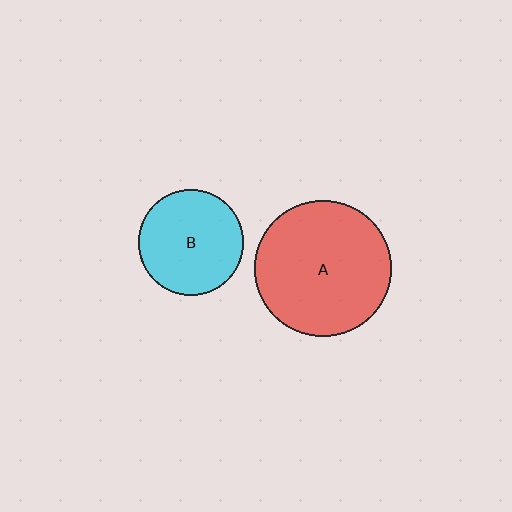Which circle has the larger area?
Circle A (red).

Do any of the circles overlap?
No, none of the circles overlap.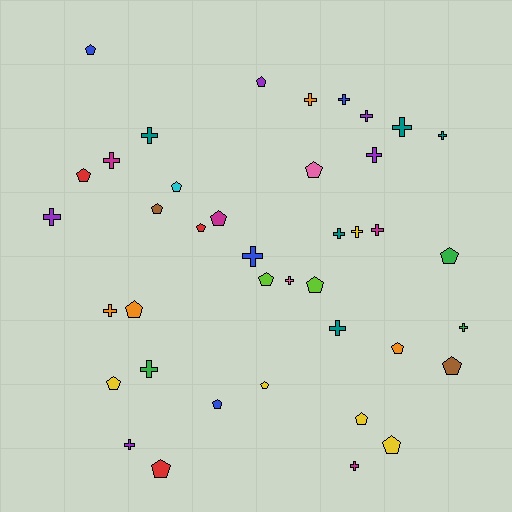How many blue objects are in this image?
There are 4 blue objects.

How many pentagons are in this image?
There are 20 pentagons.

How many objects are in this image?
There are 40 objects.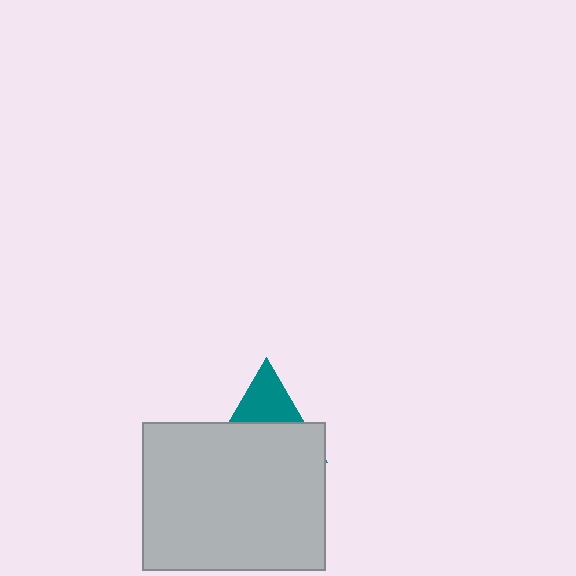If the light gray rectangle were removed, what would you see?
You would see the complete teal triangle.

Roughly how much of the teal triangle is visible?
A small part of it is visible (roughly 37%).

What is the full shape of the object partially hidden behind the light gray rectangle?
The partially hidden object is a teal triangle.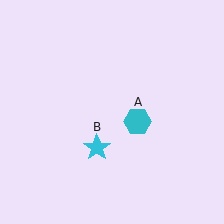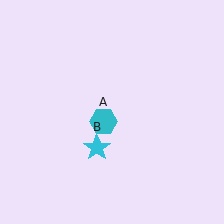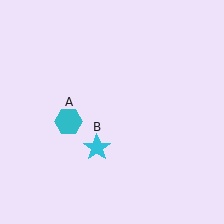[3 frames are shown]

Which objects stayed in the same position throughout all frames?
Cyan star (object B) remained stationary.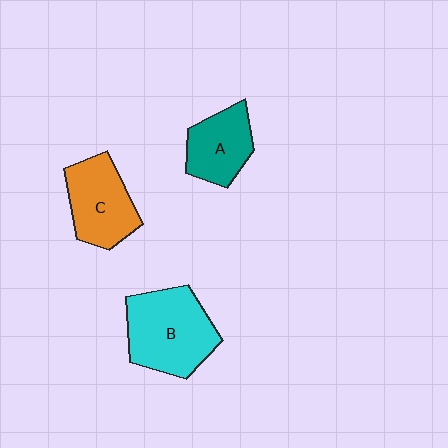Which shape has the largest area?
Shape B (cyan).